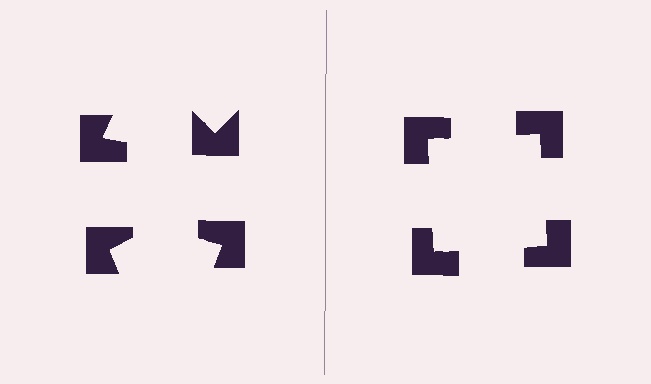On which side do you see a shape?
An illusory square appears on the right side. On the left side the wedge cuts are rotated, so no coherent shape forms.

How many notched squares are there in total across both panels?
8 — 4 on each side.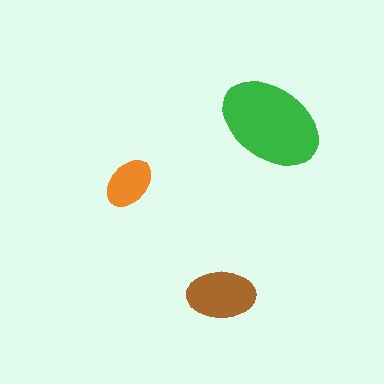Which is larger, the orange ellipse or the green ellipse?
The green one.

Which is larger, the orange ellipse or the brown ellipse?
The brown one.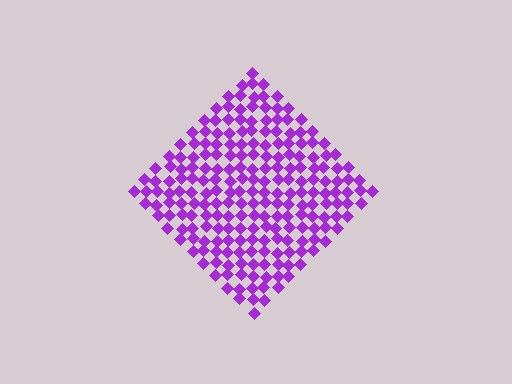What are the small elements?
The small elements are diamonds.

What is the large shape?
The large shape is a diamond.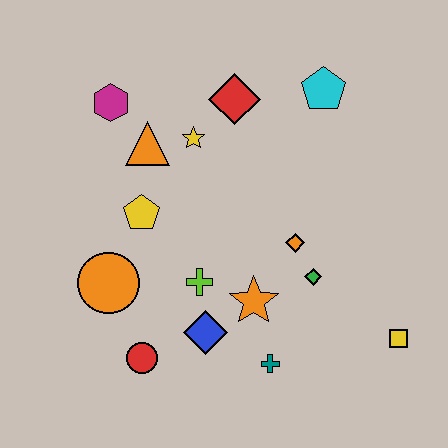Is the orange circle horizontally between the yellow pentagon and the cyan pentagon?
No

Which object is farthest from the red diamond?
The yellow square is farthest from the red diamond.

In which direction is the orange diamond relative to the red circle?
The orange diamond is to the right of the red circle.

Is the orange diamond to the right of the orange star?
Yes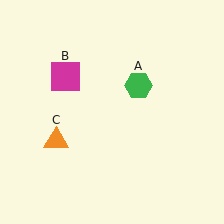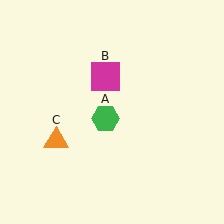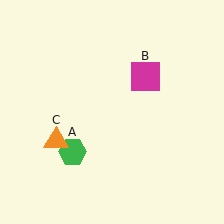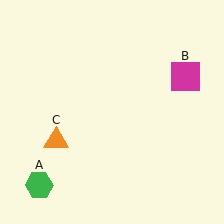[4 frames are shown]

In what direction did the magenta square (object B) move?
The magenta square (object B) moved right.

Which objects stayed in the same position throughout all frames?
Orange triangle (object C) remained stationary.